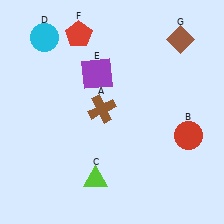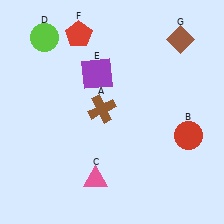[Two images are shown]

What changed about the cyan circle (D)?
In Image 1, D is cyan. In Image 2, it changed to lime.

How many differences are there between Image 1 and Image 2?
There are 2 differences between the two images.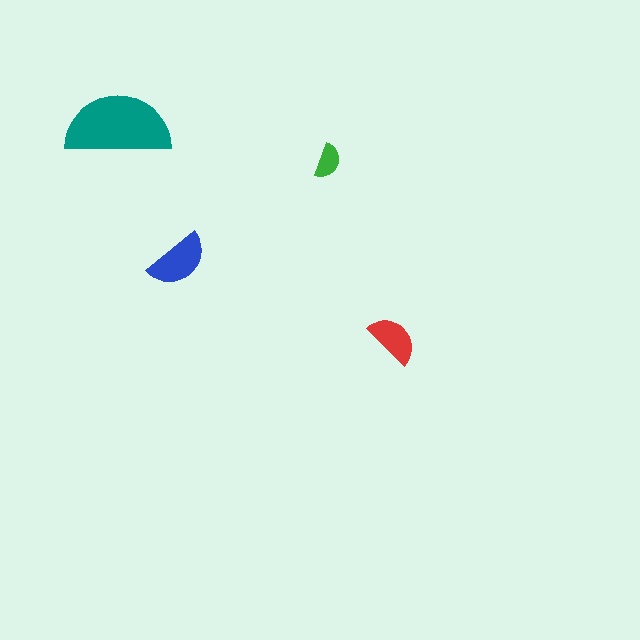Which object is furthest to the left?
The teal semicircle is leftmost.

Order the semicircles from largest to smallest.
the teal one, the blue one, the red one, the green one.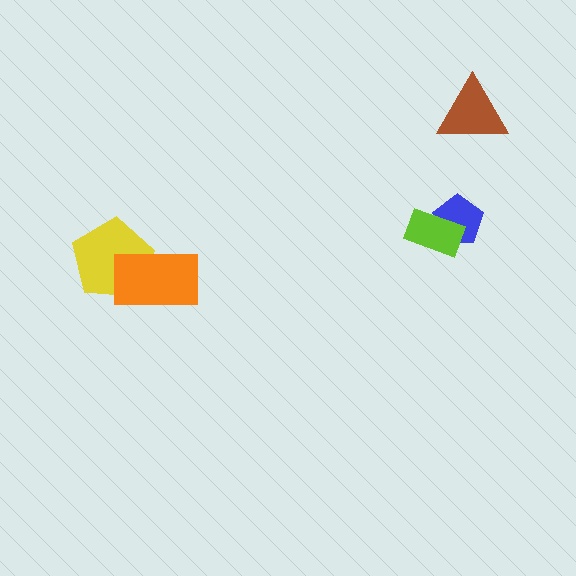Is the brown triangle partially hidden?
No, no other shape covers it.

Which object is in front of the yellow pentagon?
The orange rectangle is in front of the yellow pentagon.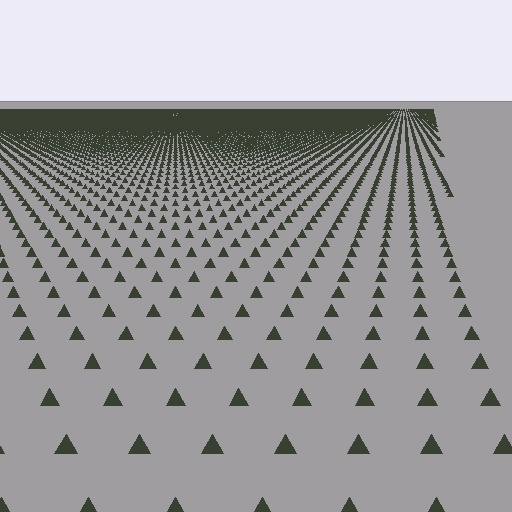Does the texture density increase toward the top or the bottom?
Density increases toward the top.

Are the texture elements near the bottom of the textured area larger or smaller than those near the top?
Larger. Near the bottom, elements are closer to the viewer and appear at a bigger on-screen size.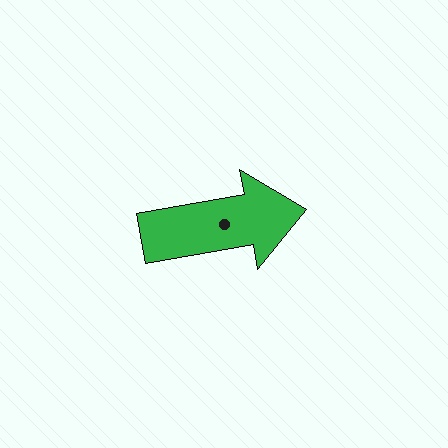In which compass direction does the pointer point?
East.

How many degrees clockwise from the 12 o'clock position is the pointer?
Approximately 80 degrees.